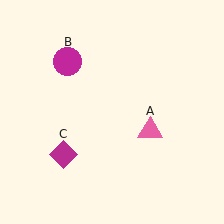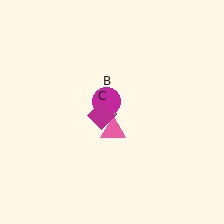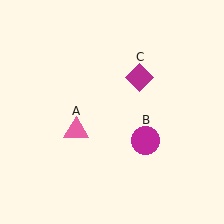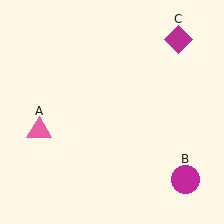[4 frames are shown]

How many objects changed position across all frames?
3 objects changed position: pink triangle (object A), magenta circle (object B), magenta diamond (object C).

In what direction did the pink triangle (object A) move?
The pink triangle (object A) moved left.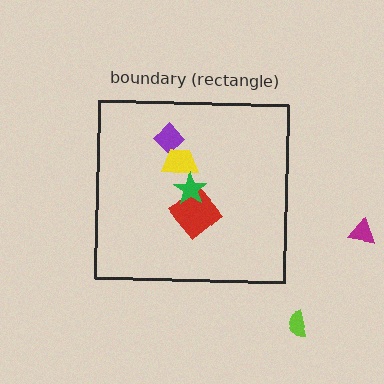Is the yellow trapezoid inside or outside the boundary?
Inside.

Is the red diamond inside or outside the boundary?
Inside.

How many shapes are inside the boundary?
4 inside, 2 outside.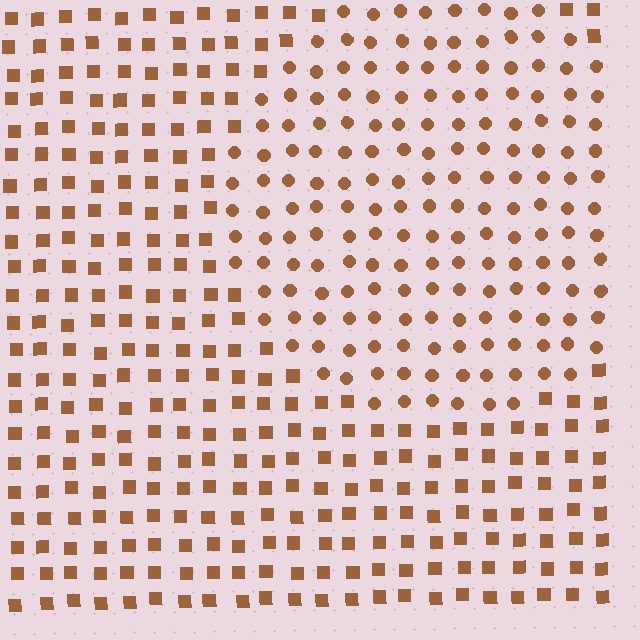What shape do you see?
I see a circle.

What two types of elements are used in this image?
The image uses circles inside the circle region and squares outside it.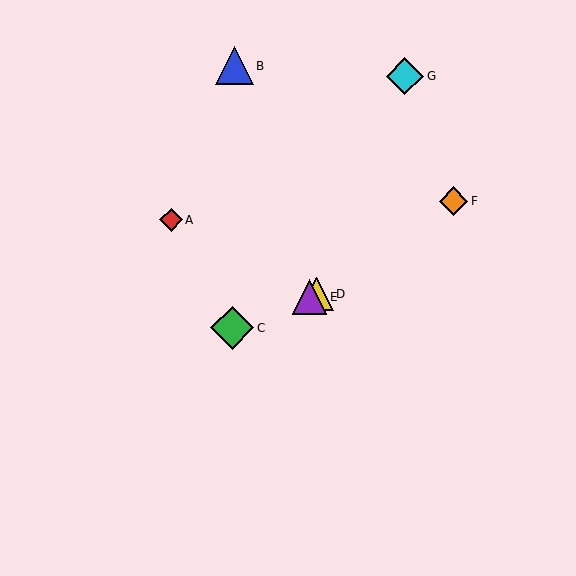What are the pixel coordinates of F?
Object F is at (453, 201).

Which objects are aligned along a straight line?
Objects C, D, E are aligned along a straight line.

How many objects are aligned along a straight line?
3 objects (C, D, E) are aligned along a straight line.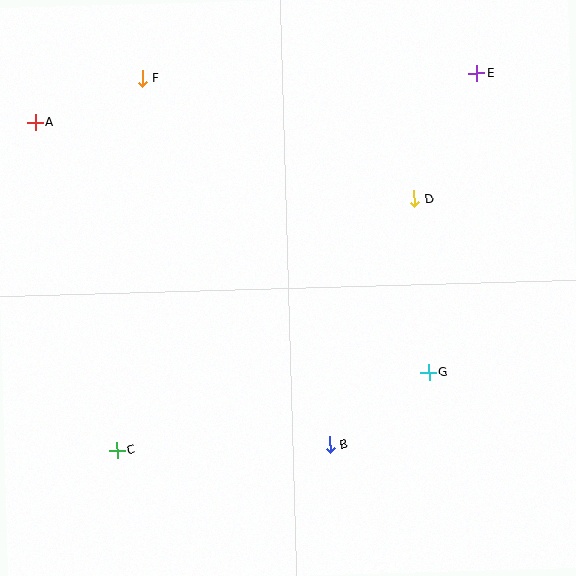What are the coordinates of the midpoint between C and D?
The midpoint between C and D is at (266, 325).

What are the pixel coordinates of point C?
Point C is at (117, 450).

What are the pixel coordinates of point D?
Point D is at (414, 199).